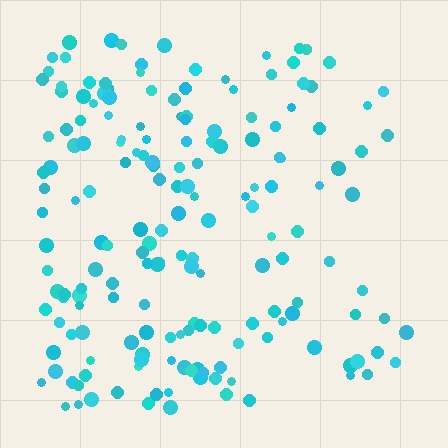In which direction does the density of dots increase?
From right to left, with the left side densest.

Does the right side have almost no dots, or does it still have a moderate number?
Still a moderate number, just noticeably fewer than the left.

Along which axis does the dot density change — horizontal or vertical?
Horizontal.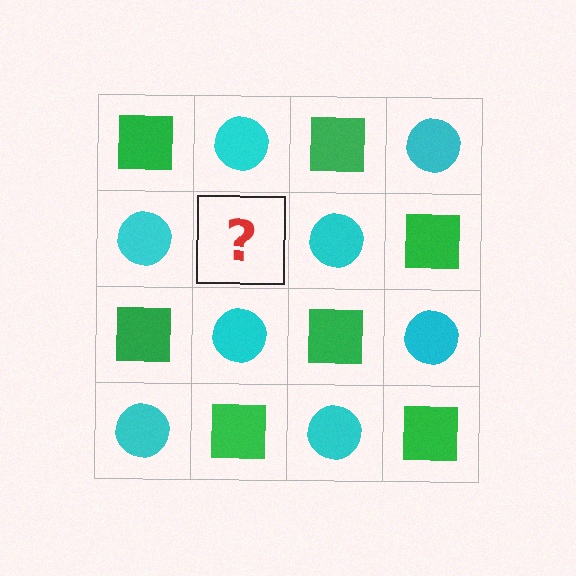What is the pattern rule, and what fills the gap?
The rule is that it alternates green square and cyan circle in a checkerboard pattern. The gap should be filled with a green square.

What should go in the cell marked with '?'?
The missing cell should contain a green square.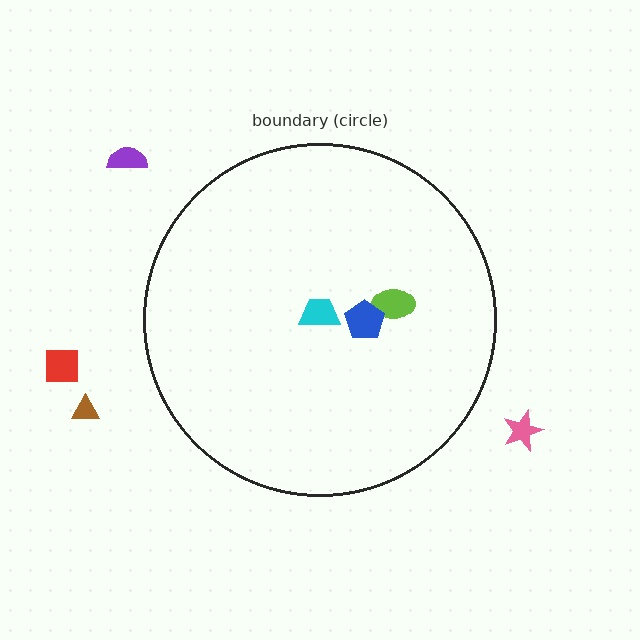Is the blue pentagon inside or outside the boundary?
Inside.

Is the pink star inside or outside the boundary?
Outside.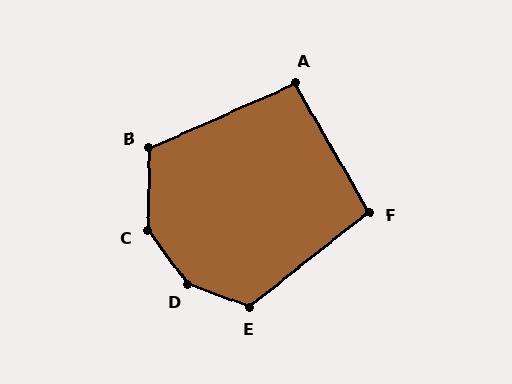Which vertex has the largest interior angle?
D, at approximately 146 degrees.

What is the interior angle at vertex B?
Approximately 115 degrees (obtuse).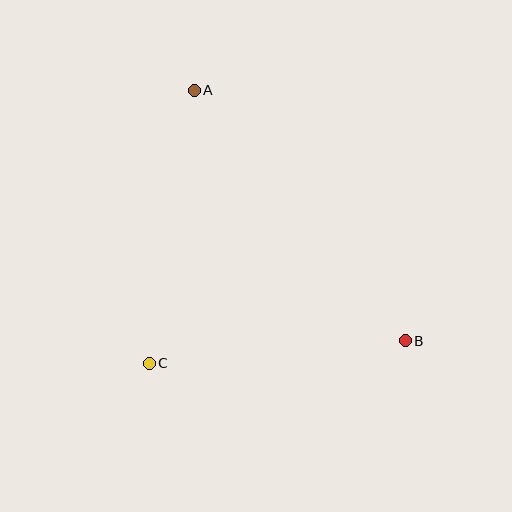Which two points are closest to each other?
Points B and C are closest to each other.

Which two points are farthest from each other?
Points A and B are farthest from each other.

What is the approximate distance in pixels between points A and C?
The distance between A and C is approximately 277 pixels.